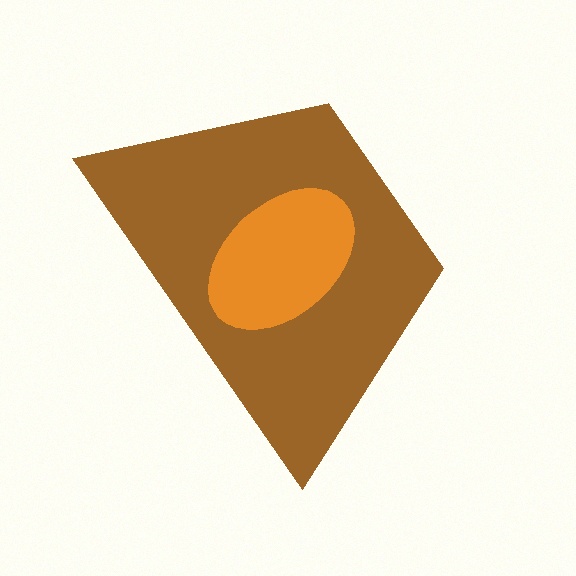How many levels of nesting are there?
2.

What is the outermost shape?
The brown trapezoid.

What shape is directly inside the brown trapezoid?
The orange ellipse.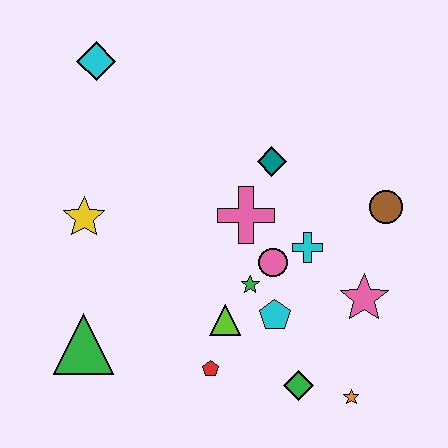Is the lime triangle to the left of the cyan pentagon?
Yes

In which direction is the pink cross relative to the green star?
The pink cross is above the green star.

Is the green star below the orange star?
No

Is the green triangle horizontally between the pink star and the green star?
No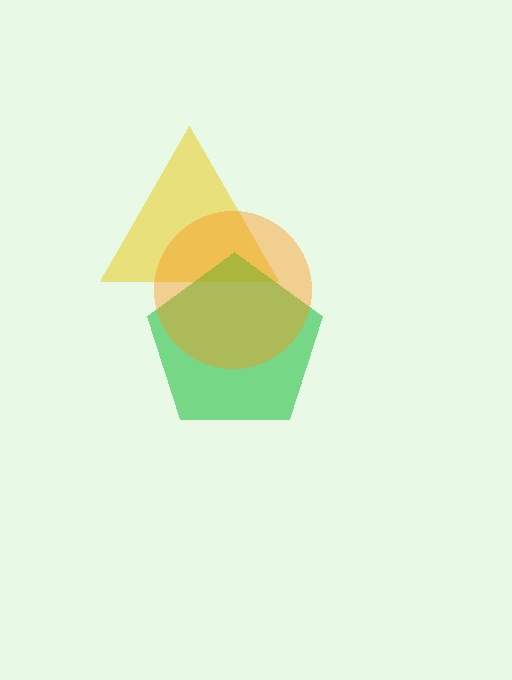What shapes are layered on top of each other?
The layered shapes are: a yellow triangle, a green pentagon, an orange circle.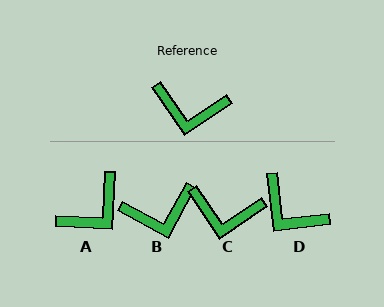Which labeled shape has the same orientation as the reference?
C.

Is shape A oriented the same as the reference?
No, it is off by about 53 degrees.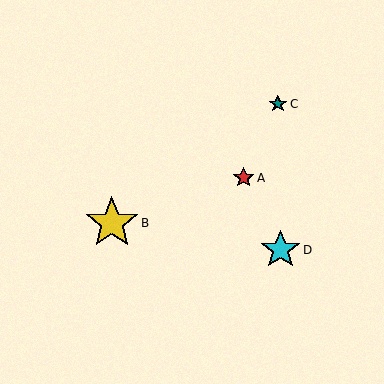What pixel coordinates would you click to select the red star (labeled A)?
Click at (244, 178) to select the red star A.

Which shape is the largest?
The yellow star (labeled B) is the largest.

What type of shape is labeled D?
Shape D is a cyan star.